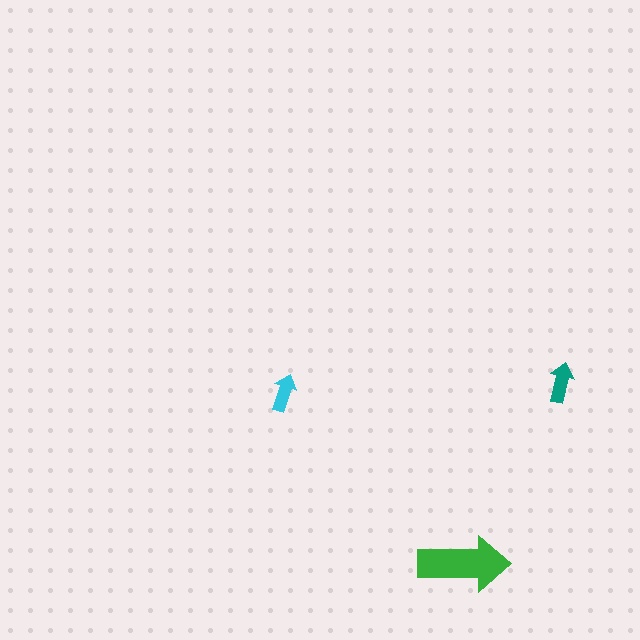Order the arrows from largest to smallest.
the green one, the teal one, the cyan one.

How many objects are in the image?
There are 3 objects in the image.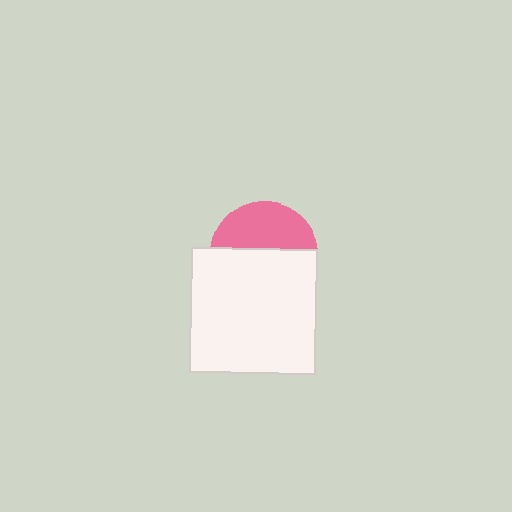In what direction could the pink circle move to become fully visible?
The pink circle could move up. That would shift it out from behind the white square entirely.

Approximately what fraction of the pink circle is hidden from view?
Roughly 58% of the pink circle is hidden behind the white square.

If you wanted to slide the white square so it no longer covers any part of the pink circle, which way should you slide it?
Slide it down — that is the most direct way to separate the two shapes.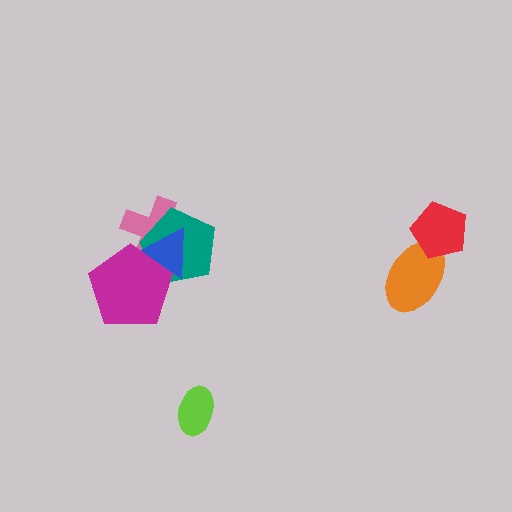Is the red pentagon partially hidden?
No, no other shape covers it.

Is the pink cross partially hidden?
Yes, it is partially covered by another shape.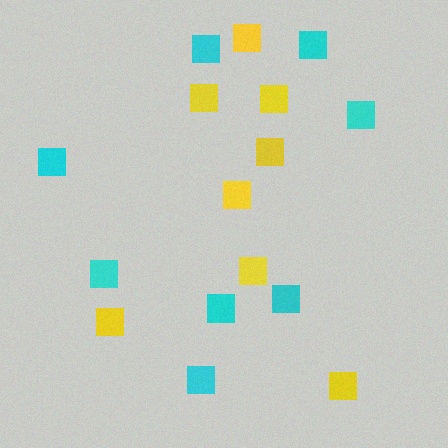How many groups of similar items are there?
There are 2 groups: one group of yellow squares (8) and one group of cyan squares (8).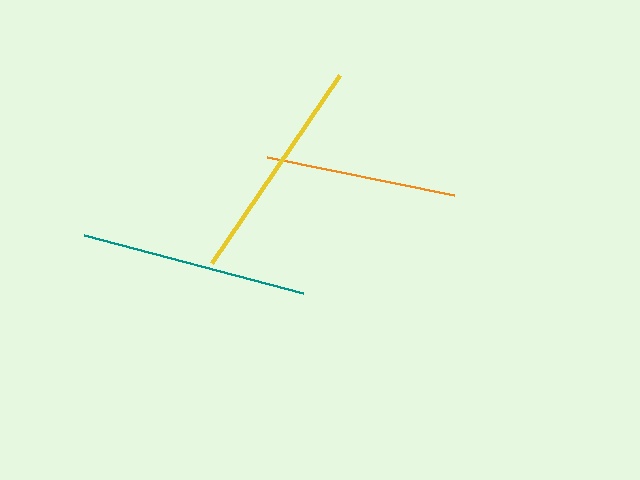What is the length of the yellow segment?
The yellow segment is approximately 228 pixels long.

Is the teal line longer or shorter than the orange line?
The teal line is longer than the orange line.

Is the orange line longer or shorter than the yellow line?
The yellow line is longer than the orange line.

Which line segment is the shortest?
The orange line is the shortest at approximately 191 pixels.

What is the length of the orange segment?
The orange segment is approximately 191 pixels long.